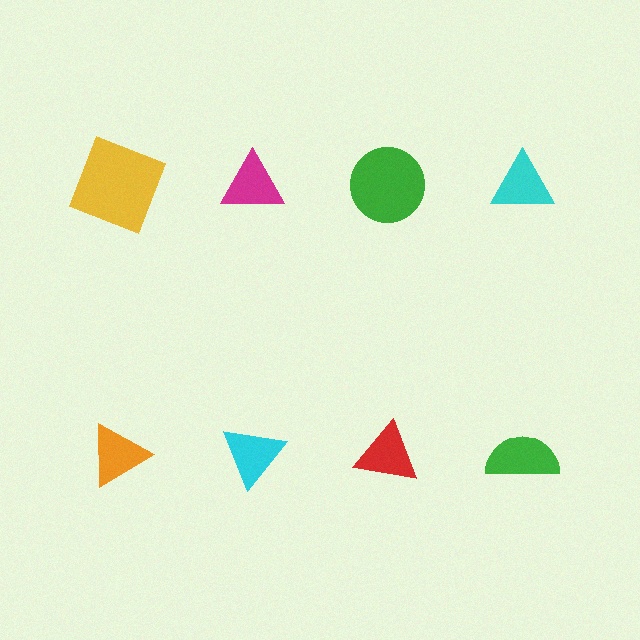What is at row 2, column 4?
A green semicircle.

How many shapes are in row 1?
4 shapes.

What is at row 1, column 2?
A magenta triangle.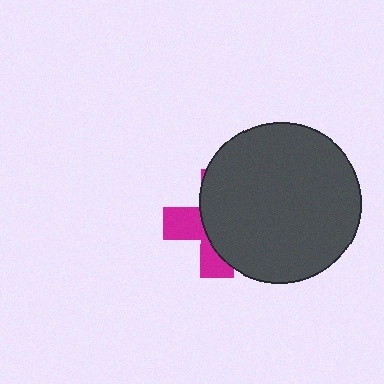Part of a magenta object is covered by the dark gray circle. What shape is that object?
It is a cross.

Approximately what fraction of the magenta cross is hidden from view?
Roughly 66% of the magenta cross is hidden behind the dark gray circle.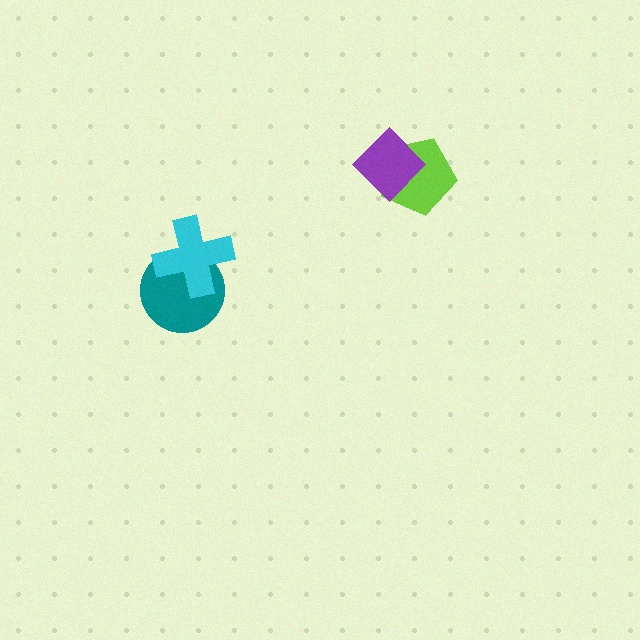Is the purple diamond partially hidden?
No, no other shape covers it.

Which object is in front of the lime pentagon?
The purple diamond is in front of the lime pentagon.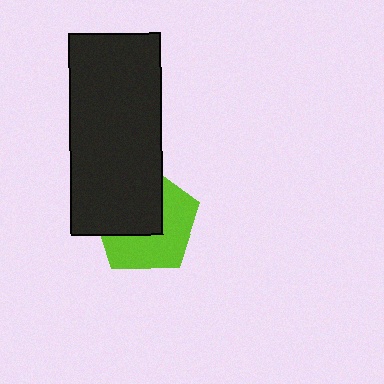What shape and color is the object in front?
The object in front is a black rectangle.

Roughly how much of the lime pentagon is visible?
About half of it is visible (roughly 50%).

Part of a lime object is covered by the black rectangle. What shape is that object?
It is a pentagon.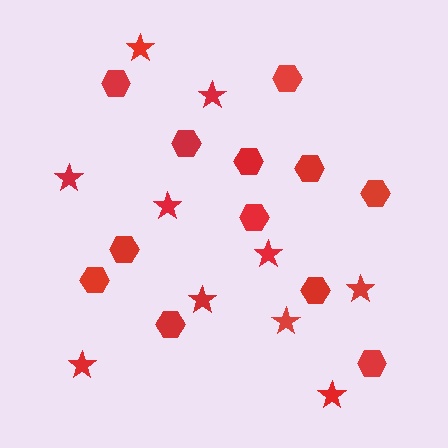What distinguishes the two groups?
There are 2 groups: one group of hexagons (12) and one group of stars (10).